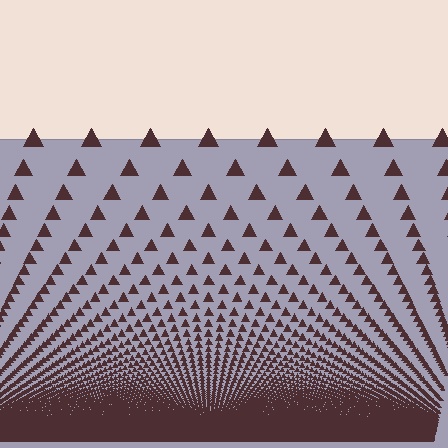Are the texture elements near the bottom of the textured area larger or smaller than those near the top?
Smaller. The gradient is inverted — elements near the bottom are smaller and denser.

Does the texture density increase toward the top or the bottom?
Density increases toward the bottom.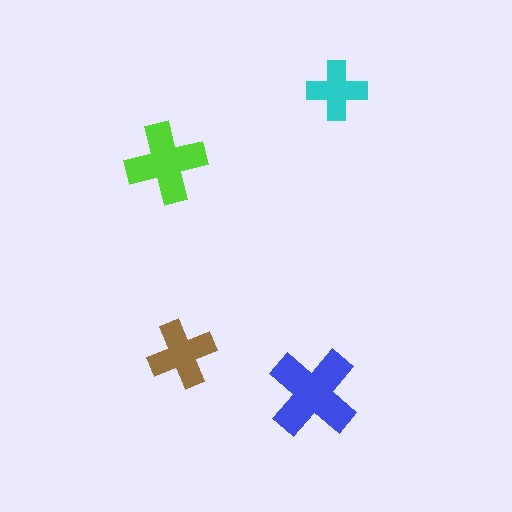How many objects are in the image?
There are 4 objects in the image.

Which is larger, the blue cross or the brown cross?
The blue one.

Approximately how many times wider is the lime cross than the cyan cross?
About 1.5 times wider.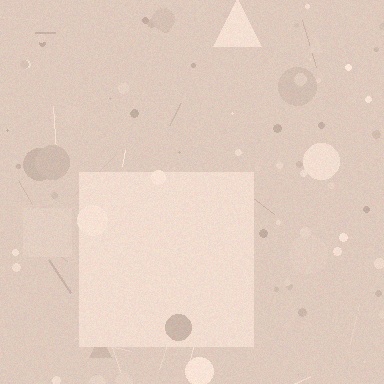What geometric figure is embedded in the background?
A square is embedded in the background.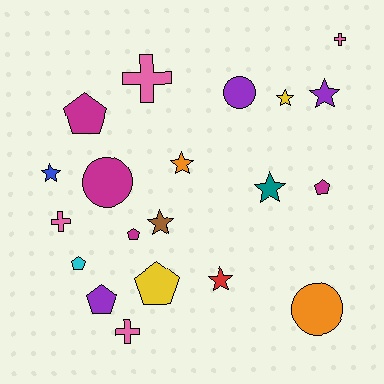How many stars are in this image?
There are 7 stars.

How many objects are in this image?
There are 20 objects.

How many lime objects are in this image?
There are no lime objects.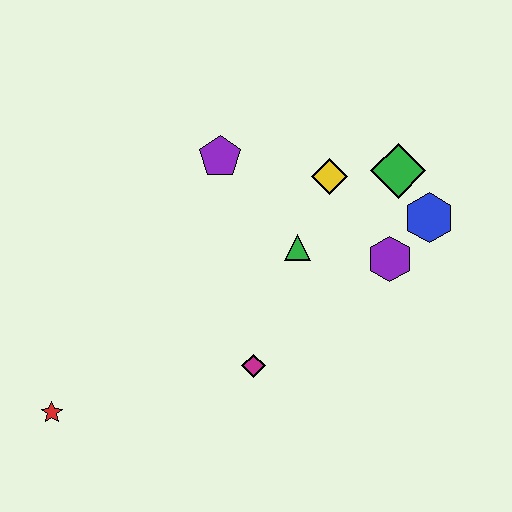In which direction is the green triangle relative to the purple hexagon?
The green triangle is to the left of the purple hexagon.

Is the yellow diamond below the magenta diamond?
No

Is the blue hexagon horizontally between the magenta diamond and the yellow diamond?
No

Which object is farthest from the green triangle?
The red star is farthest from the green triangle.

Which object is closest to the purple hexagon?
The blue hexagon is closest to the purple hexagon.